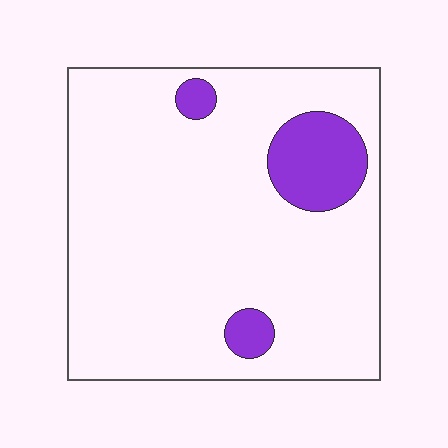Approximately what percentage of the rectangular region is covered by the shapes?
Approximately 10%.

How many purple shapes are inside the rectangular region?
3.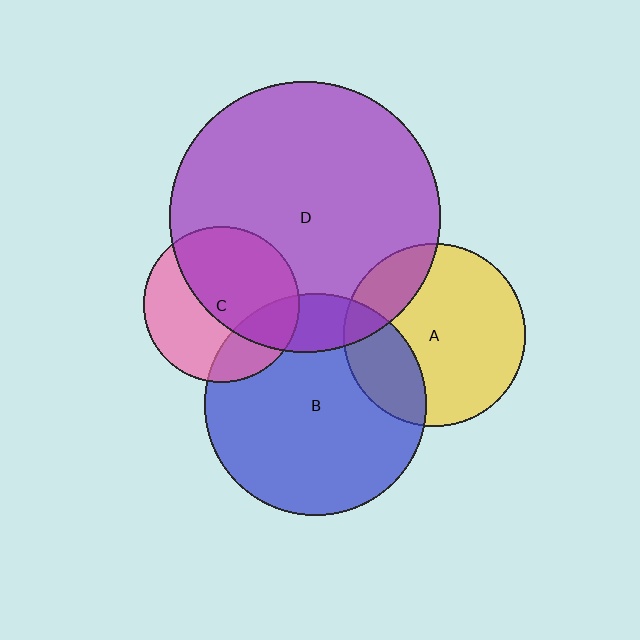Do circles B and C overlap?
Yes.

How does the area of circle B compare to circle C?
Approximately 2.0 times.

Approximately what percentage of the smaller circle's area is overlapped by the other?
Approximately 25%.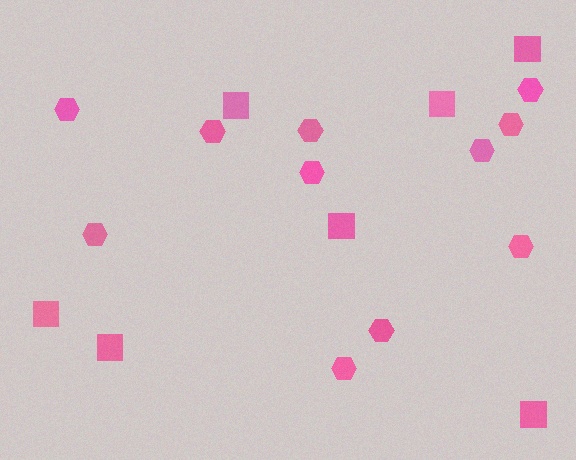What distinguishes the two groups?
There are 2 groups: one group of hexagons (11) and one group of squares (7).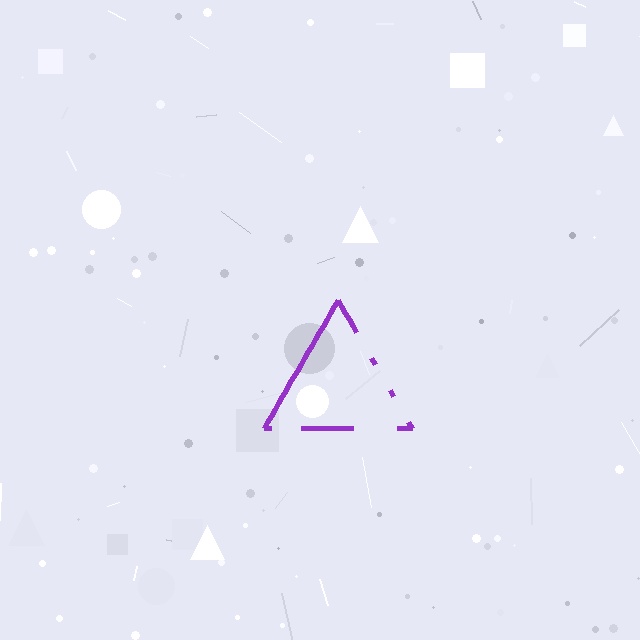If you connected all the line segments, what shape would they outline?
They would outline a triangle.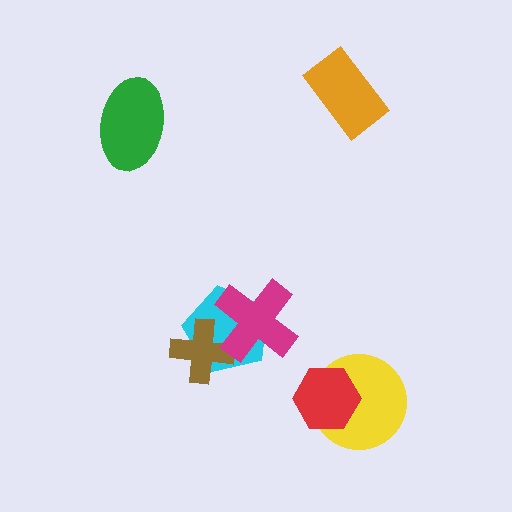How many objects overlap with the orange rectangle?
0 objects overlap with the orange rectangle.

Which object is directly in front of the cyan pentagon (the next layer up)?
The brown cross is directly in front of the cyan pentagon.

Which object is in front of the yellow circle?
The red hexagon is in front of the yellow circle.